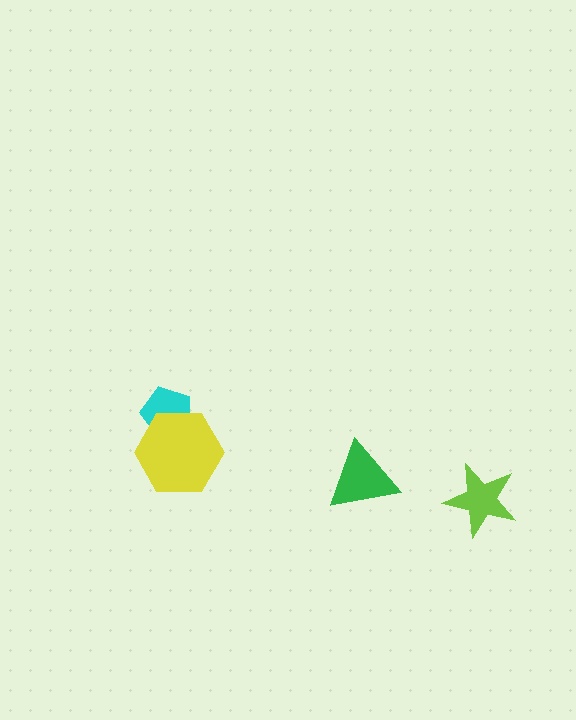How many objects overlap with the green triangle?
0 objects overlap with the green triangle.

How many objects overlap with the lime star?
0 objects overlap with the lime star.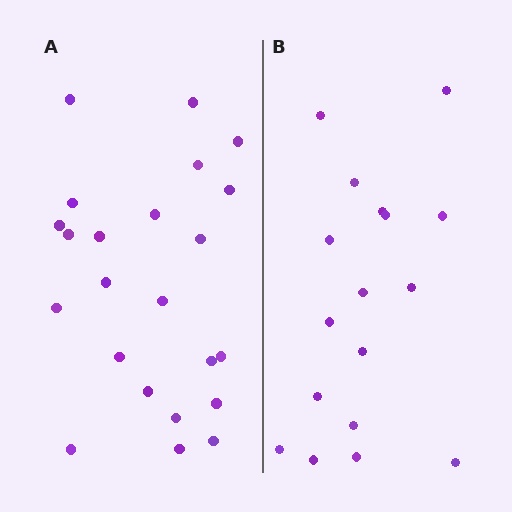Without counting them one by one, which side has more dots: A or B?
Region A (the left region) has more dots.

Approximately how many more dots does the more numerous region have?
Region A has about 6 more dots than region B.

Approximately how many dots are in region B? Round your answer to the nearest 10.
About 20 dots. (The exact count is 17, which rounds to 20.)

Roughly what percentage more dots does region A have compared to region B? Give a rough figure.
About 35% more.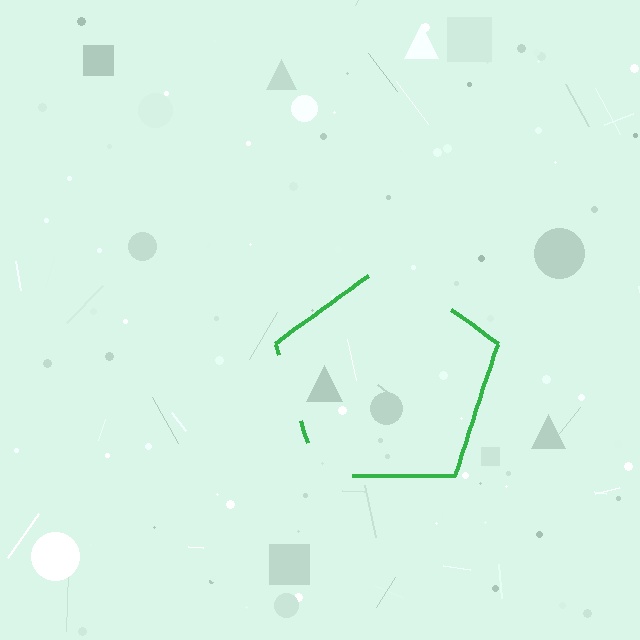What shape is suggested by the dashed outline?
The dashed outline suggests a pentagon.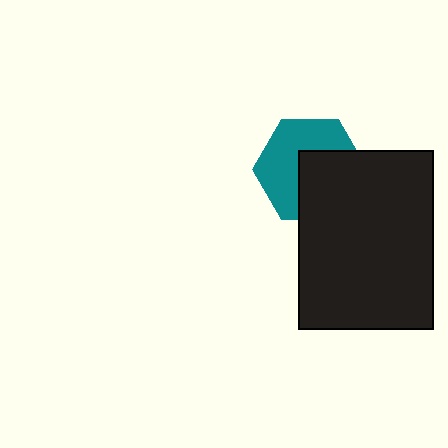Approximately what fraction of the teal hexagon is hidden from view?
Roughly 47% of the teal hexagon is hidden behind the black rectangle.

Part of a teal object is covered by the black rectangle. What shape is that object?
It is a hexagon.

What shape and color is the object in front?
The object in front is a black rectangle.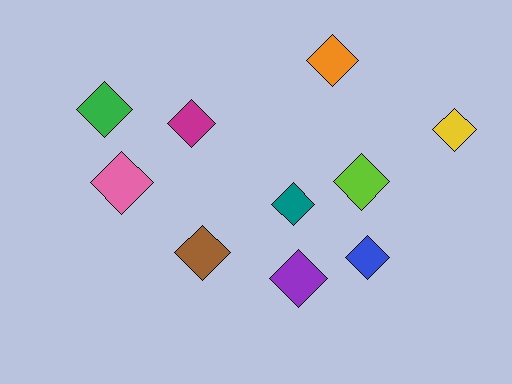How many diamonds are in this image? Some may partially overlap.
There are 10 diamonds.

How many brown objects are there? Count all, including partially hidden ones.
There is 1 brown object.